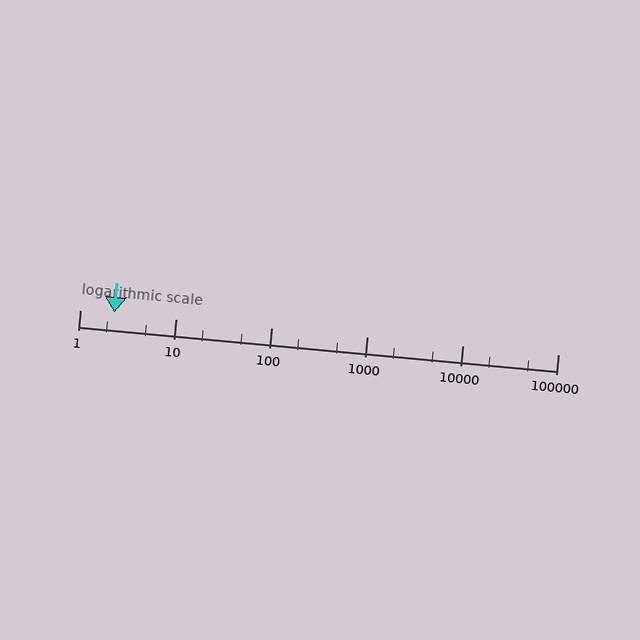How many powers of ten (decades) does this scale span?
The scale spans 5 decades, from 1 to 100000.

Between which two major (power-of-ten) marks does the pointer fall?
The pointer is between 1 and 10.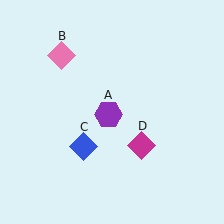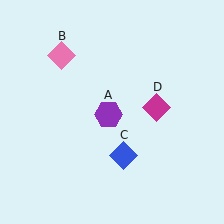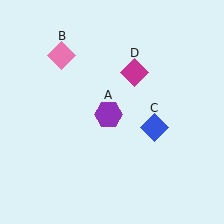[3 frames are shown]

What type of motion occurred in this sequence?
The blue diamond (object C), magenta diamond (object D) rotated counterclockwise around the center of the scene.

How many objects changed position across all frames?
2 objects changed position: blue diamond (object C), magenta diamond (object D).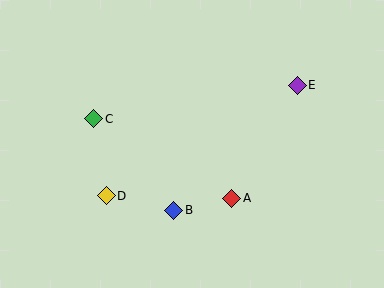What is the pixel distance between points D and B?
The distance between D and B is 69 pixels.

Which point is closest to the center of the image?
Point A at (232, 198) is closest to the center.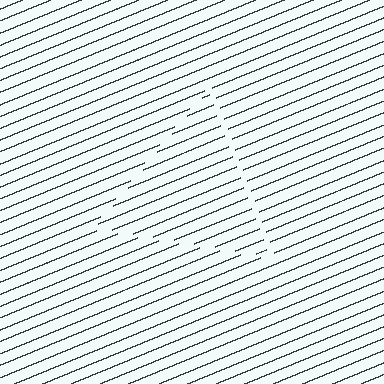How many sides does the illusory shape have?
3 sides — the line-ends trace a triangle.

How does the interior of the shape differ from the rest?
The interior of the shape contains the same grating, shifted by half a period — the contour is defined by the phase discontinuity where line-ends from the inner and outer gratings abut.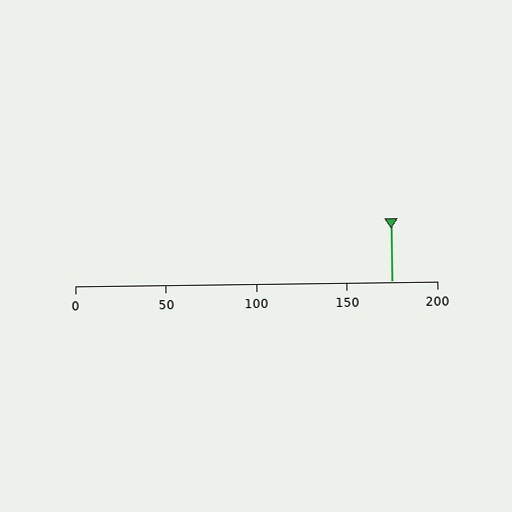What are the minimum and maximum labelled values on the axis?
The axis runs from 0 to 200.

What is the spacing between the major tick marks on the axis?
The major ticks are spaced 50 apart.